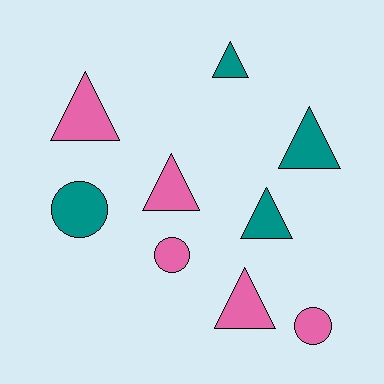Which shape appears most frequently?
Triangle, with 6 objects.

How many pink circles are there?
There are 2 pink circles.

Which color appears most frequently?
Pink, with 5 objects.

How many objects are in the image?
There are 9 objects.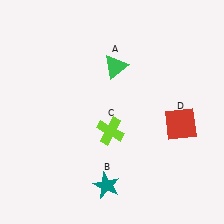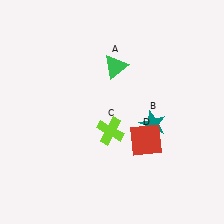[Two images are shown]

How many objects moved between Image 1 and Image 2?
2 objects moved between the two images.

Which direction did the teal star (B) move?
The teal star (B) moved up.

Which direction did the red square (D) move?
The red square (D) moved left.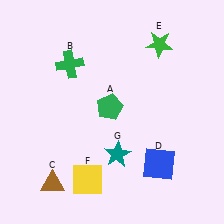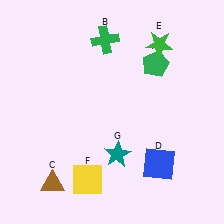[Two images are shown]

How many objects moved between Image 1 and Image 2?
2 objects moved between the two images.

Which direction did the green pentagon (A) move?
The green pentagon (A) moved right.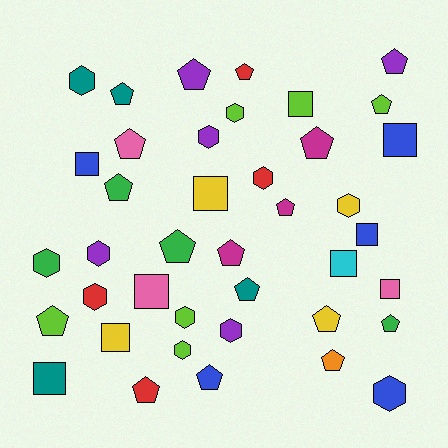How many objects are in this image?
There are 40 objects.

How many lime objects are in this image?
There are 6 lime objects.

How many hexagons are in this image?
There are 12 hexagons.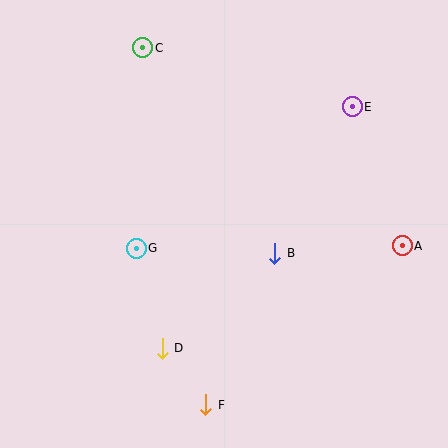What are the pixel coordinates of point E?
Point E is at (352, 107).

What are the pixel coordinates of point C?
Point C is at (143, 48).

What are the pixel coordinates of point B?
Point B is at (275, 253).